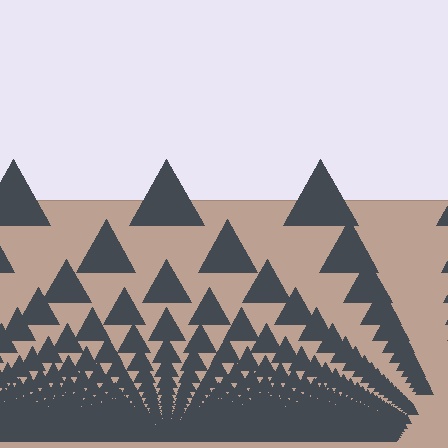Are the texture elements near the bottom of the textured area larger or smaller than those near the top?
Smaller. The gradient is inverted — elements near the bottom are smaller and denser.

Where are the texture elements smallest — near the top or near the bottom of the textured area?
Near the bottom.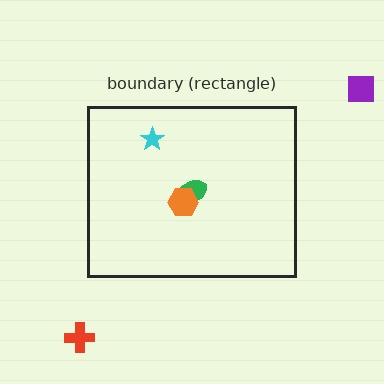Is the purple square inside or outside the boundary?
Outside.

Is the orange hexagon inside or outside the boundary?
Inside.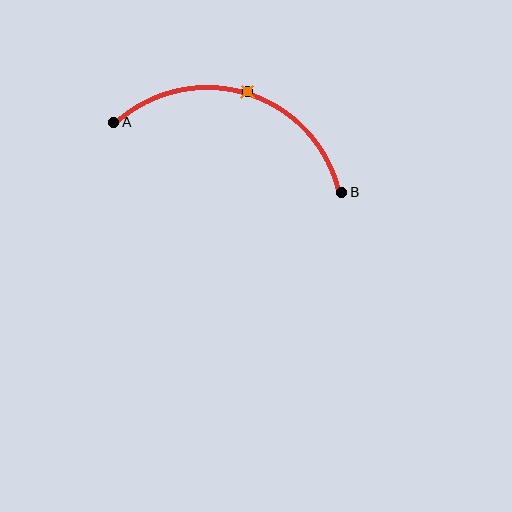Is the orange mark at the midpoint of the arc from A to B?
Yes. The orange mark lies on the arc at equal arc-length from both A and B — it is the arc midpoint.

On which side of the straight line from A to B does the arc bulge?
The arc bulges above the straight line connecting A and B.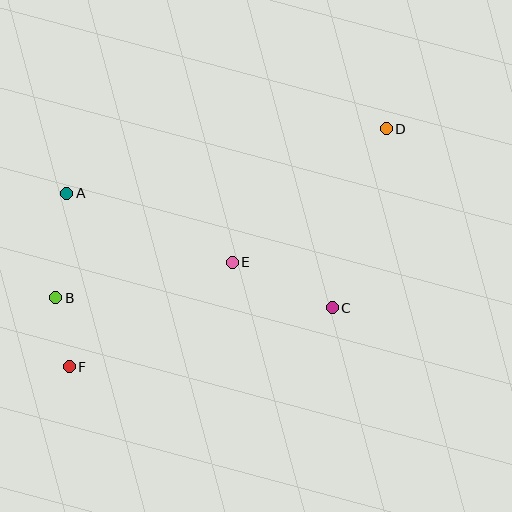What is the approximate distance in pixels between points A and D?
The distance between A and D is approximately 326 pixels.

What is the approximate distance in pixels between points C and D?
The distance between C and D is approximately 187 pixels.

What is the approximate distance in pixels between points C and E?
The distance between C and E is approximately 110 pixels.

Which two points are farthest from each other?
Points D and F are farthest from each other.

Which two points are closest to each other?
Points B and F are closest to each other.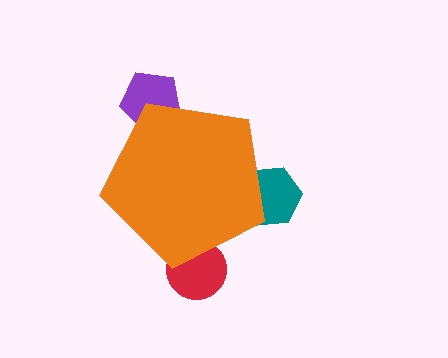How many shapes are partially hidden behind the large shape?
3 shapes are partially hidden.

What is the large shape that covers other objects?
An orange pentagon.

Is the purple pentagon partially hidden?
Yes, the purple pentagon is partially hidden behind the orange pentagon.